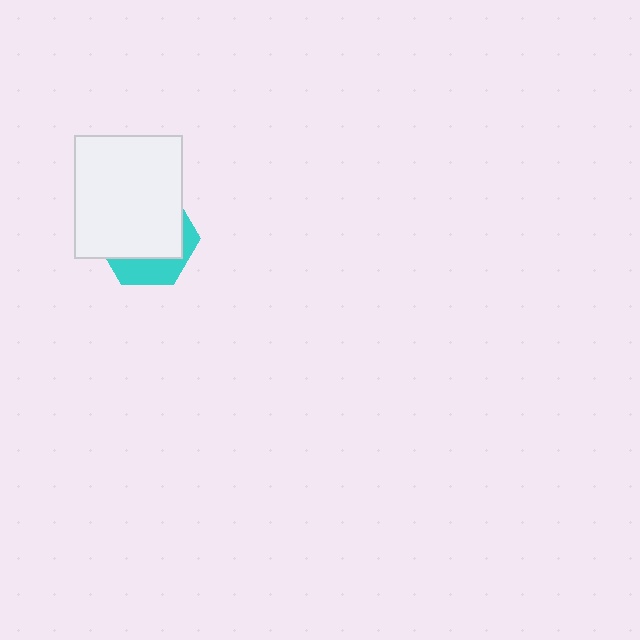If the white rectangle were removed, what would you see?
You would see the complete cyan hexagon.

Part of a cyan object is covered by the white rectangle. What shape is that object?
It is a hexagon.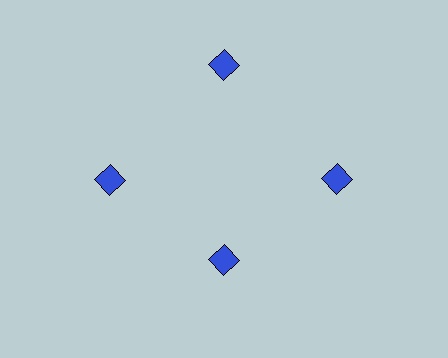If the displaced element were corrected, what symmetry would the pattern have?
It would have 4-fold rotational symmetry — the pattern would map onto itself every 90 degrees.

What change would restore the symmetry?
The symmetry would be restored by moving it outward, back onto the ring so that all 4 diamonds sit at equal angles and equal distance from the center.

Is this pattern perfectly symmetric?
No. The 4 blue diamonds are arranged in a ring, but one element near the 6 o'clock position is pulled inward toward the center, breaking the 4-fold rotational symmetry.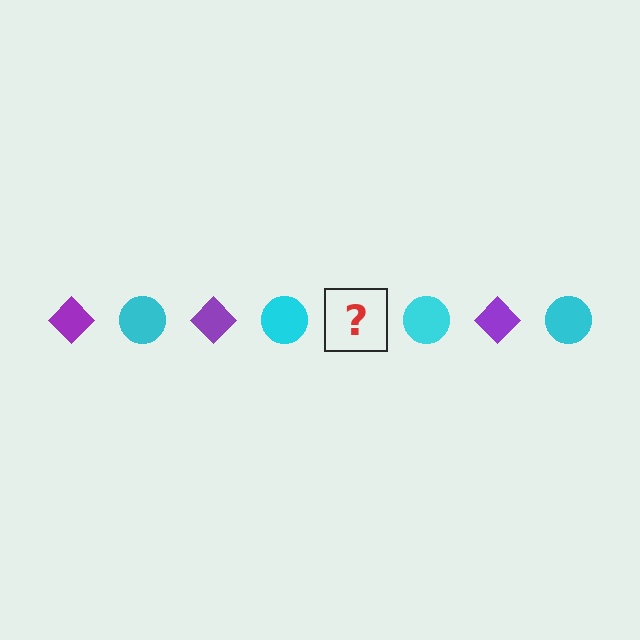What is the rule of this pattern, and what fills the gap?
The rule is that the pattern alternates between purple diamond and cyan circle. The gap should be filled with a purple diamond.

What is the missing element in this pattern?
The missing element is a purple diamond.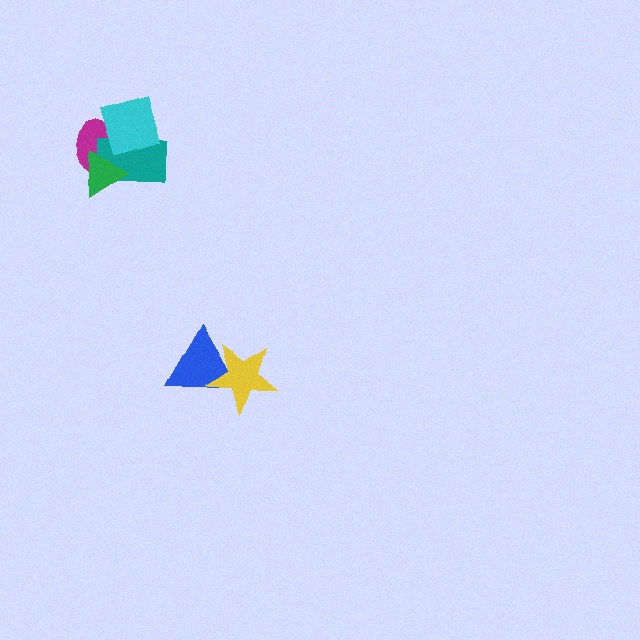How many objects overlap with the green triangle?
2 objects overlap with the green triangle.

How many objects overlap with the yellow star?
1 object overlaps with the yellow star.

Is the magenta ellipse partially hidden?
Yes, it is partially covered by another shape.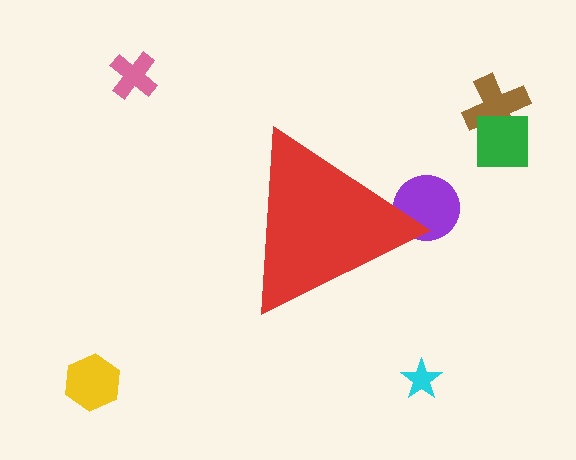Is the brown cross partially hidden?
No, the brown cross is fully visible.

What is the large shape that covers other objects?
A red triangle.